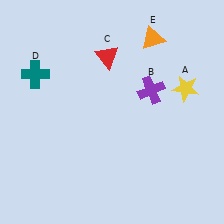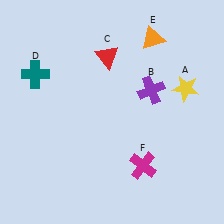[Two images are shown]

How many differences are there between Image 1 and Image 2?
There is 1 difference between the two images.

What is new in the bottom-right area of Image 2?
A magenta cross (F) was added in the bottom-right area of Image 2.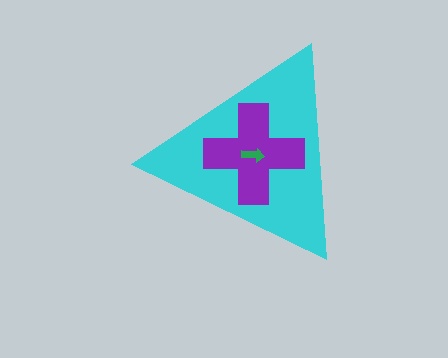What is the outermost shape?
The cyan triangle.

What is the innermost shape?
The green arrow.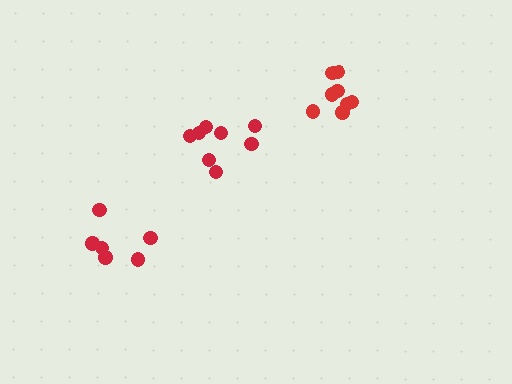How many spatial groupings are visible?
There are 3 spatial groupings.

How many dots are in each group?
Group 1: 8 dots, Group 2: 6 dots, Group 3: 8 dots (22 total).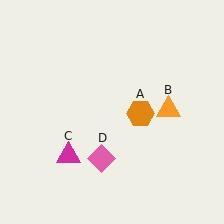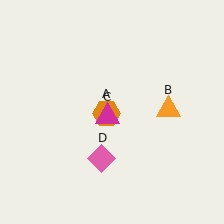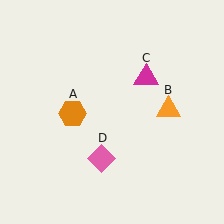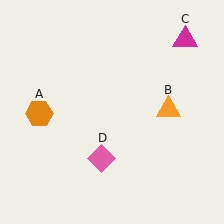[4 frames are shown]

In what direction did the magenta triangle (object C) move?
The magenta triangle (object C) moved up and to the right.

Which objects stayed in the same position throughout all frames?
Orange triangle (object B) and pink diamond (object D) remained stationary.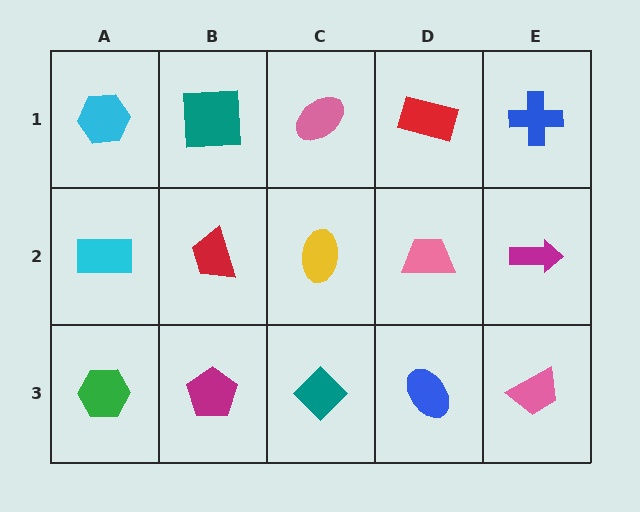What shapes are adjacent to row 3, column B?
A red trapezoid (row 2, column B), a green hexagon (row 3, column A), a teal diamond (row 3, column C).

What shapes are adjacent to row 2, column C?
A pink ellipse (row 1, column C), a teal diamond (row 3, column C), a red trapezoid (row 2, column B), a pink trapezoid (row 2, column D).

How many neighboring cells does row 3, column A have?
2.